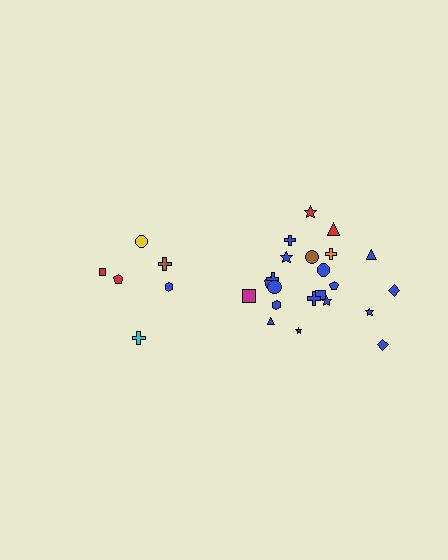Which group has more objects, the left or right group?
The right group.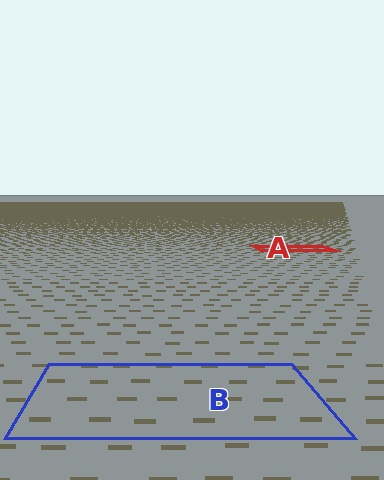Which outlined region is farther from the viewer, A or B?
Region A is farther from the viewer — the texture elements inside it appear smaller and more densely packed.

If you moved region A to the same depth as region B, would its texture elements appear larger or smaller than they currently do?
They would appear larger. At a closer depth, the same texture elements are projected at a bigger on-screen size.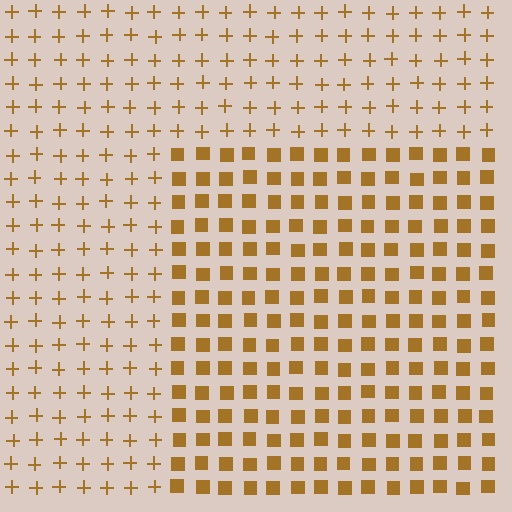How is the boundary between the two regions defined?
The boundary is defined by a change in element shape: squares inside vs. plus signs outside. All elements share the same color and spacing.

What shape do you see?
I see a rectangle.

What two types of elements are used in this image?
The image uses squares inside the rectangle region and plus signs outside it.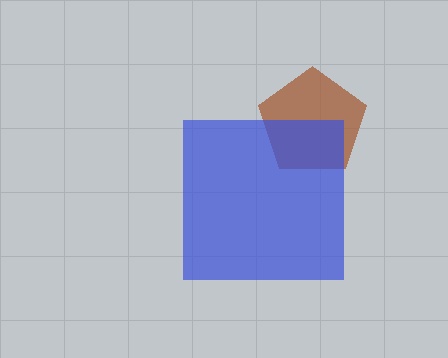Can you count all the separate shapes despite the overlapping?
Yes, there are 2 separate shapes.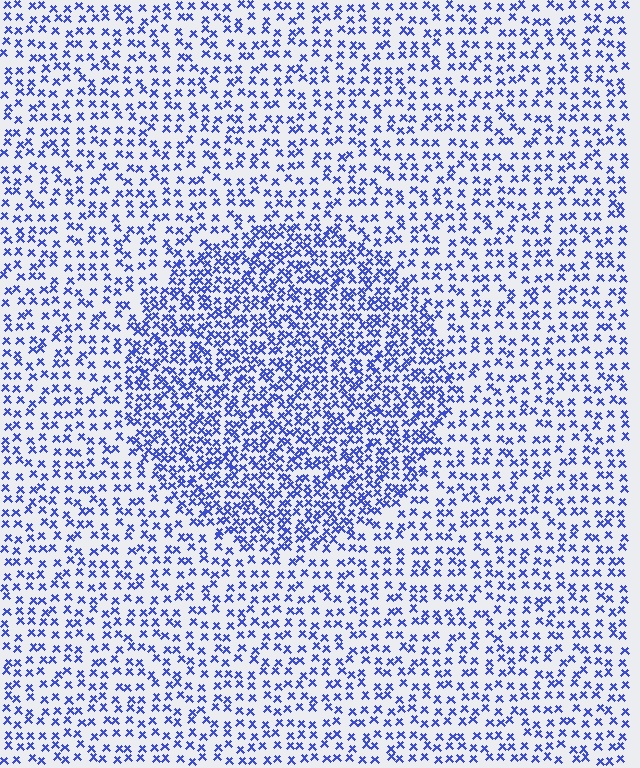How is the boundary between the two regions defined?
The boundary is defined by a change in element density (approximately 1.9x ratio). All elements are the same color, size, and shape.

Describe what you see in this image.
The image contains small blue elements arranged at two different densities. A circle-shaped region is visible where the elements are more densely packed than the surrounding area.